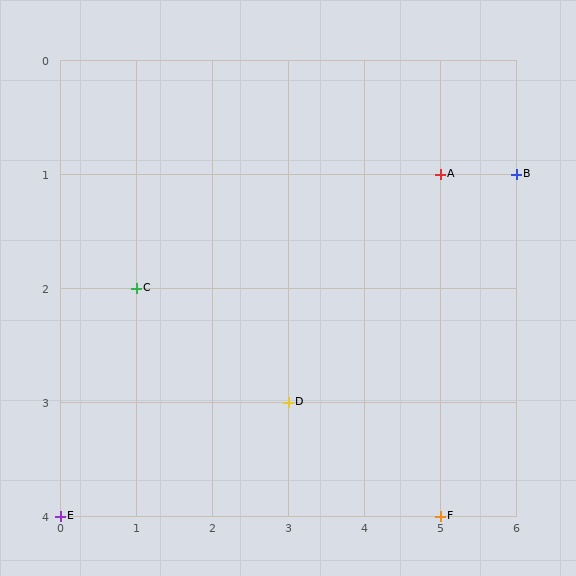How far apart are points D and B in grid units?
Points D and B are 3 columns and 2 rows apart (about 3.6 grid units diagonally).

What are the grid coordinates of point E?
Point E is at grid coordinates (0, 4).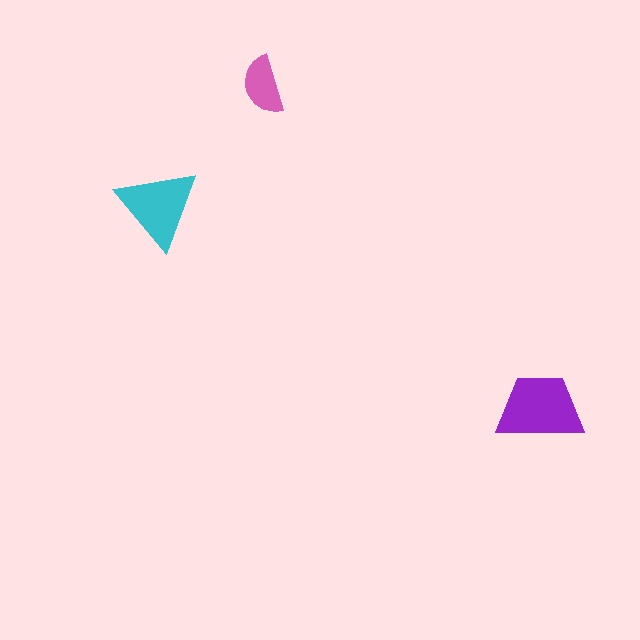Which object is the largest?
The purple trapezoid.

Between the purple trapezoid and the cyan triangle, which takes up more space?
The purple trapezoid.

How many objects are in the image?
There are 3 objects in the image.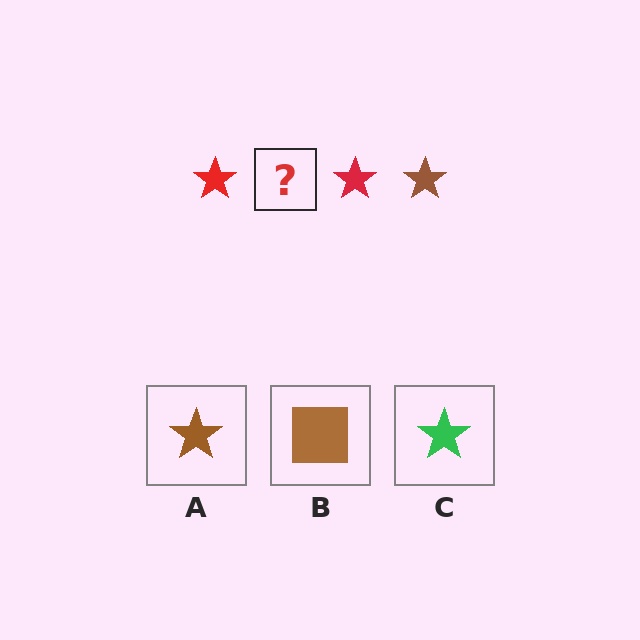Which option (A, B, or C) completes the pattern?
A.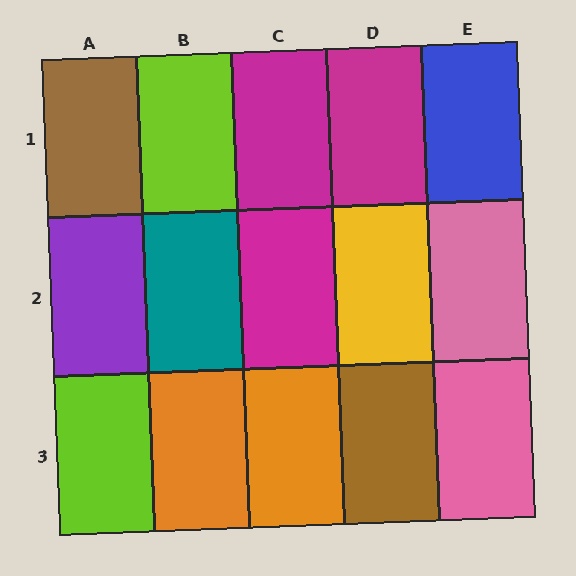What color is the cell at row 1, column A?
Brown.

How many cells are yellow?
1 cell is yellow.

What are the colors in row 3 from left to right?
Lime, orange, orange, brown, pink.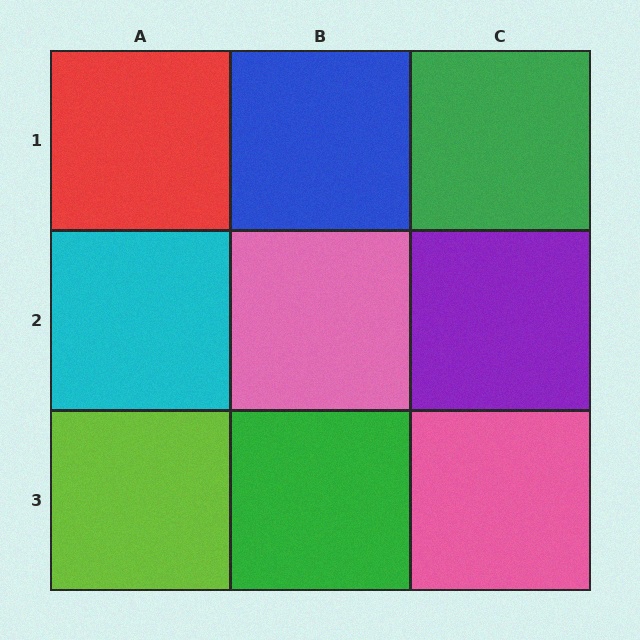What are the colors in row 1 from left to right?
Red, blue, green.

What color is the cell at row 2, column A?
Cyan.